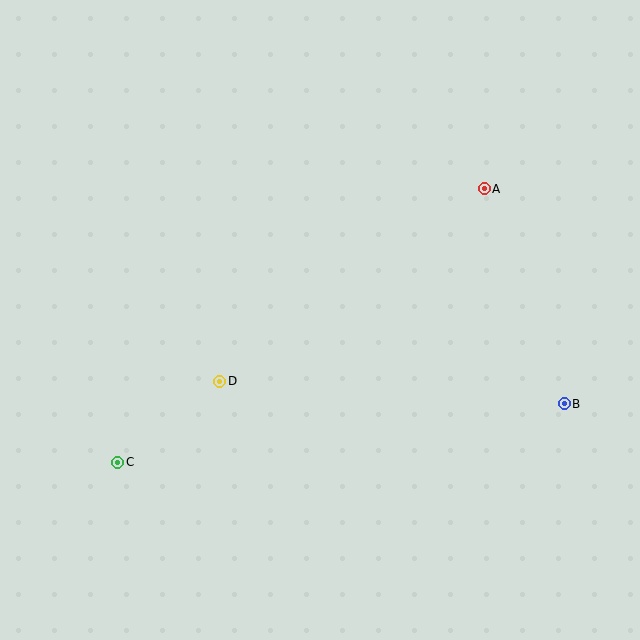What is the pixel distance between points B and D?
The distance between B and D is 345 pixels.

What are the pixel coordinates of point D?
Point D is at (220, 381).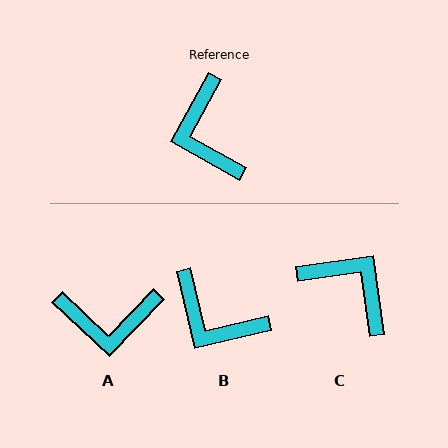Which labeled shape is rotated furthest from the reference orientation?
C, about 143 degrees away.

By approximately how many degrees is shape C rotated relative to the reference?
Approximately 143 degrees clockwise.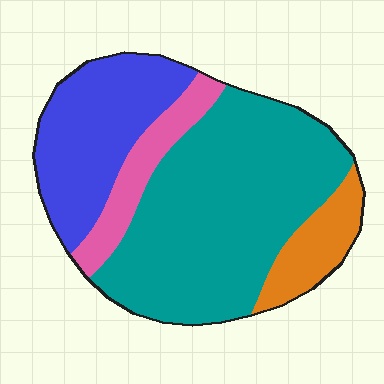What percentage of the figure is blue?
Blue covers around 25% of the figure.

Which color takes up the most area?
Teal, at roughly 55%.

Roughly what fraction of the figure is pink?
Pink covers around 10% of the figure.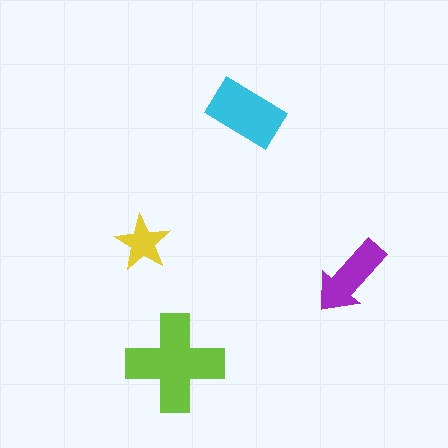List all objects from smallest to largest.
The yellow star, the purple arrow, the cyan rectangle, the lime cross.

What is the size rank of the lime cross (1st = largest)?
1st.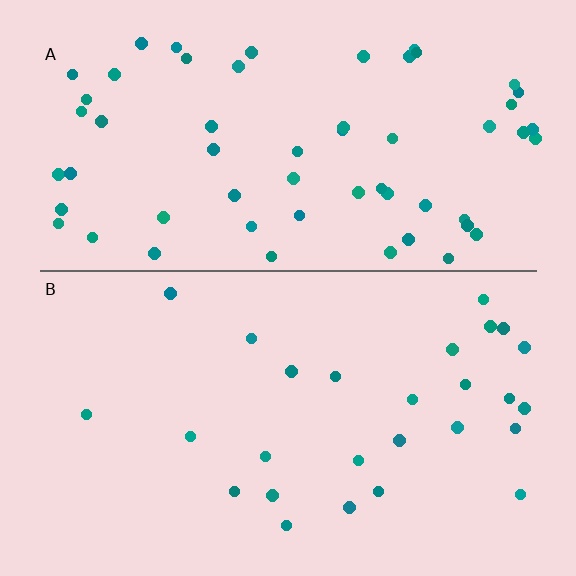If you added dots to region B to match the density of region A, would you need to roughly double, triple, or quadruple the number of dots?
Approximately double.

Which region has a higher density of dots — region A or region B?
A (the top).